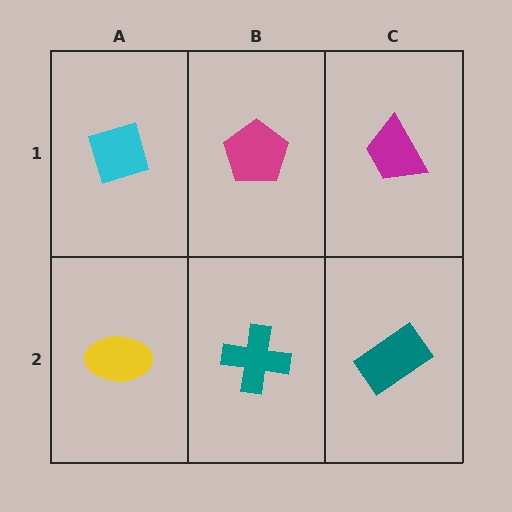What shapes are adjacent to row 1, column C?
A teal rectangle (row 2, column C), a magenta pentagon (row 1, column B).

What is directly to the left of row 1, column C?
A magenta pentagon.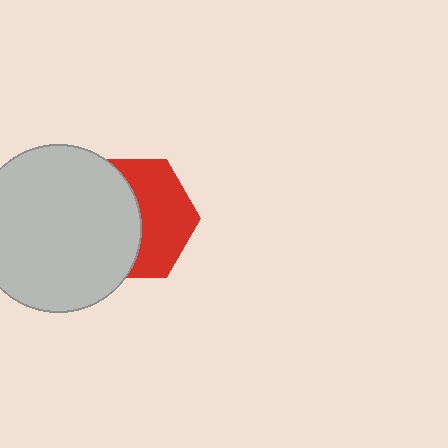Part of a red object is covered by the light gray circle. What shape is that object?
It is a hexagon.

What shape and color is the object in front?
The object in front is a light gray circle.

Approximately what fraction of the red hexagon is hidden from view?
Roughly 51% of the red hexagon is hidden behind the light gray circle.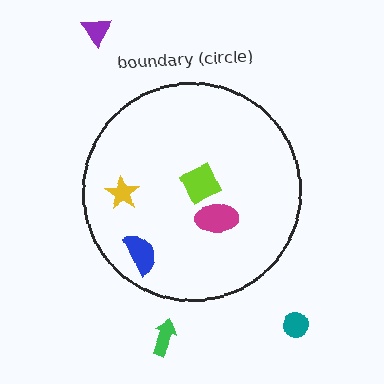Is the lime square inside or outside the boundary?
Inside.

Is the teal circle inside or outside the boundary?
Outside.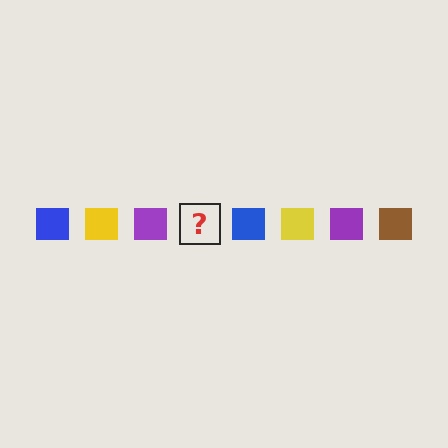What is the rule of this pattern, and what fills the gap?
The rule is that the pattern cycles through blue, yellow, purple, brown squares. The gap should be filled with a brown square.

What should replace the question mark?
The question mark should be replaced with a brown square.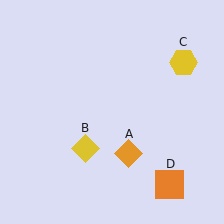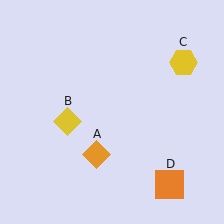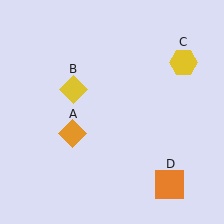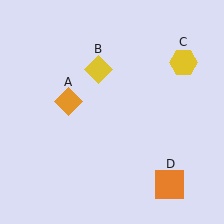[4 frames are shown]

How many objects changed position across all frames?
2 objects changed position: orange diamond (object A), yellow diamond (object B).